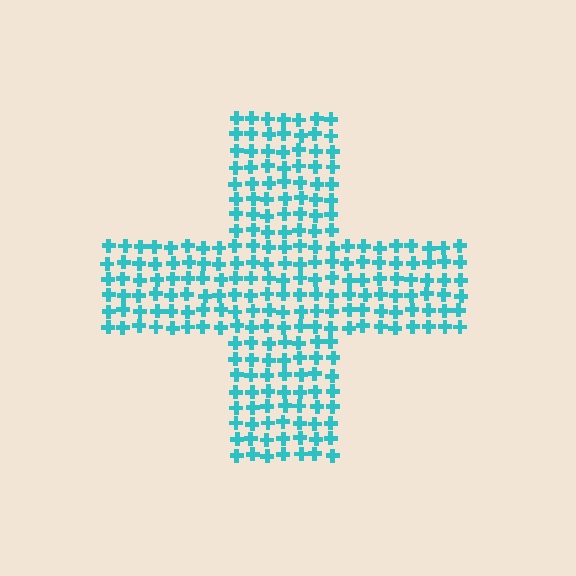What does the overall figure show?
The overall figure shows a cross.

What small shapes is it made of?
It is made of small crosses.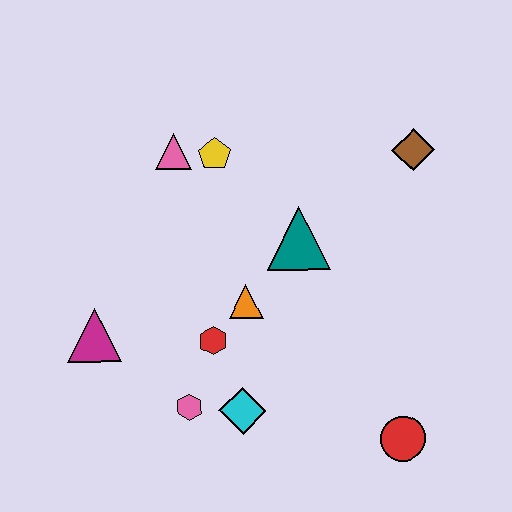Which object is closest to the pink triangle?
The yellow pentagon is closest to the pink triangle.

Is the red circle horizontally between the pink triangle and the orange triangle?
No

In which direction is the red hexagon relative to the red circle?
The red hexagon is to the left of the red circle.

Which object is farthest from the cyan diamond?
The brown diamond is farthest from the cyan diamond.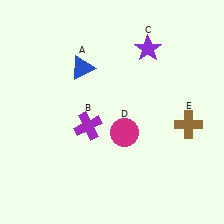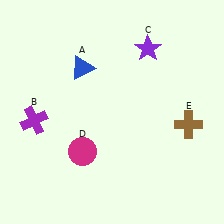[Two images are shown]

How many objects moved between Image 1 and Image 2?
2 objects moved between the two images.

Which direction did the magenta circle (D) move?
The magenta circle (D) moved left.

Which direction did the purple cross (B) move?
The purple cross (B) moved left.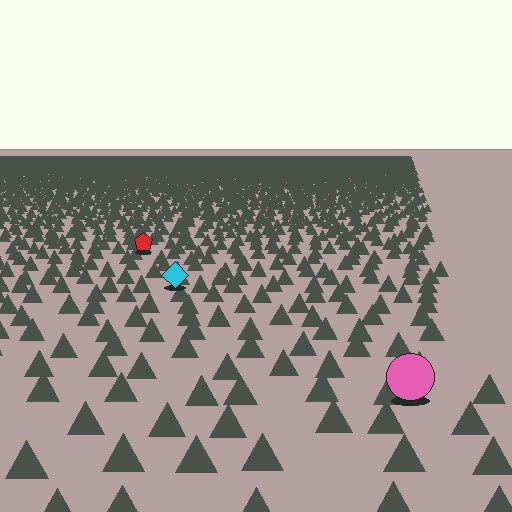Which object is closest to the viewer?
The pink circle is closest. The texture marks near it are larger and more spread out.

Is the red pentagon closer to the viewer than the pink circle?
No. The pink circle is closer — you can tell from the texture gradient: the ground texture is coarser near it.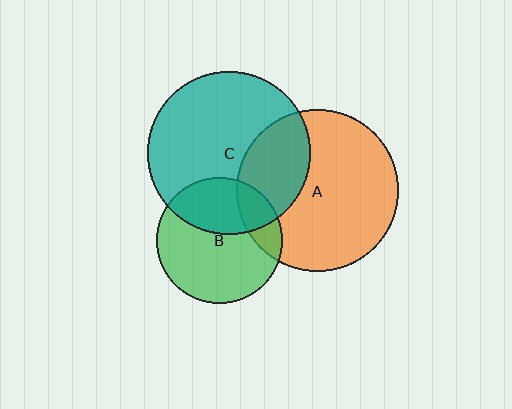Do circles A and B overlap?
Yes.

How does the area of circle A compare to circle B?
Approximately 1.6 times.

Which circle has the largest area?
Circle C (teal).